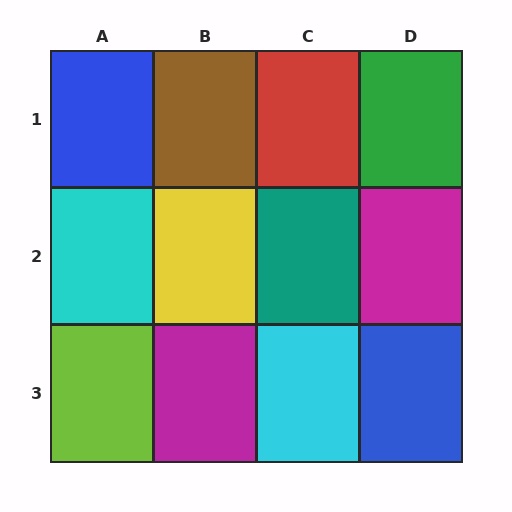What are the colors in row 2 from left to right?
Cyan, yellow, teal, magenta.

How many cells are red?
1 cell is red.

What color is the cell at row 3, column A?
Lime.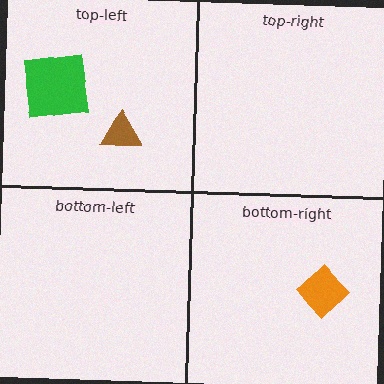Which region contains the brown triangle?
The top-left region.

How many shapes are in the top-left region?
2.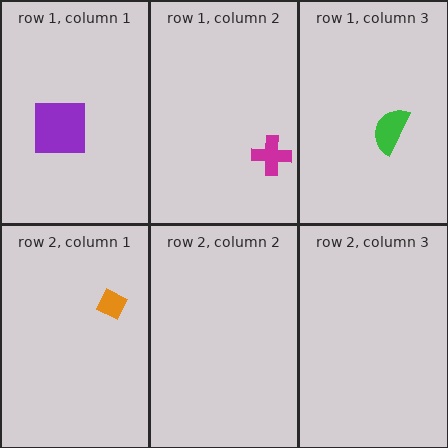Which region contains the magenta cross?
The row 1, column 2 region.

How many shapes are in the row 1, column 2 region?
1.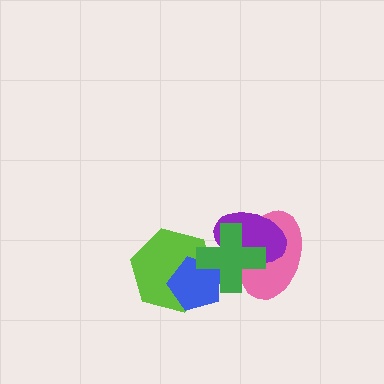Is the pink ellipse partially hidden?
Yes, it is partially covered by another shape.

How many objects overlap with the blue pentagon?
2 objects overlap with the blue pentagon.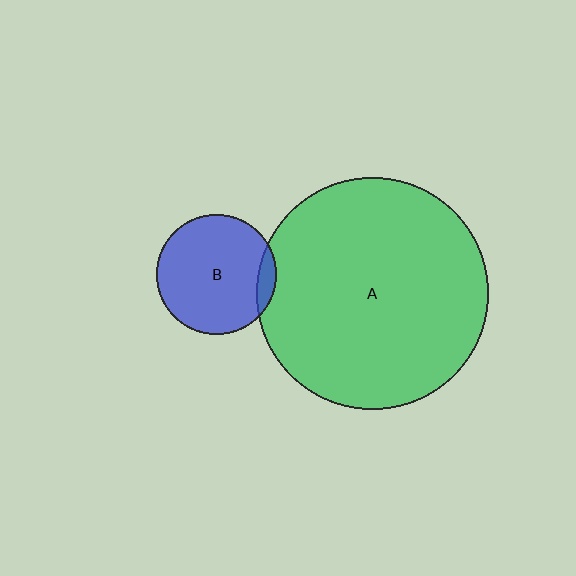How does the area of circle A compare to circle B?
Approximately 3.7 times.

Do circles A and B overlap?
Yes.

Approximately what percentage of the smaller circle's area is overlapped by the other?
Approximately 10%.